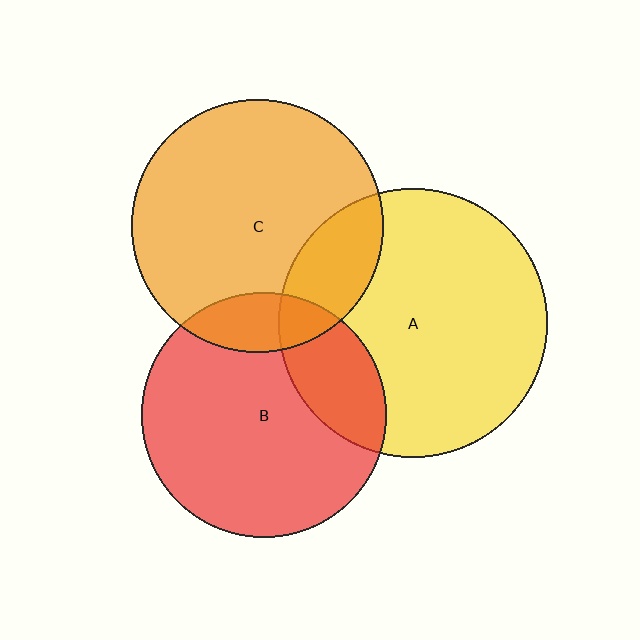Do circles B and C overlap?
Yes.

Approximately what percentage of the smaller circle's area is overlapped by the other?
Approximately 15%.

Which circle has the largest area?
Circle A (yellow).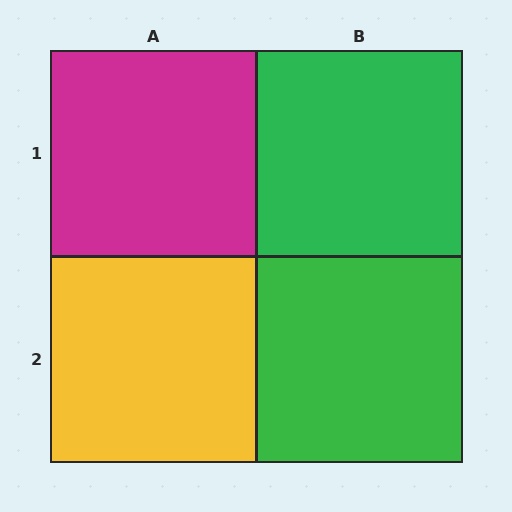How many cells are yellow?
1 cell is yellow.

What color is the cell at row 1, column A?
Magenta.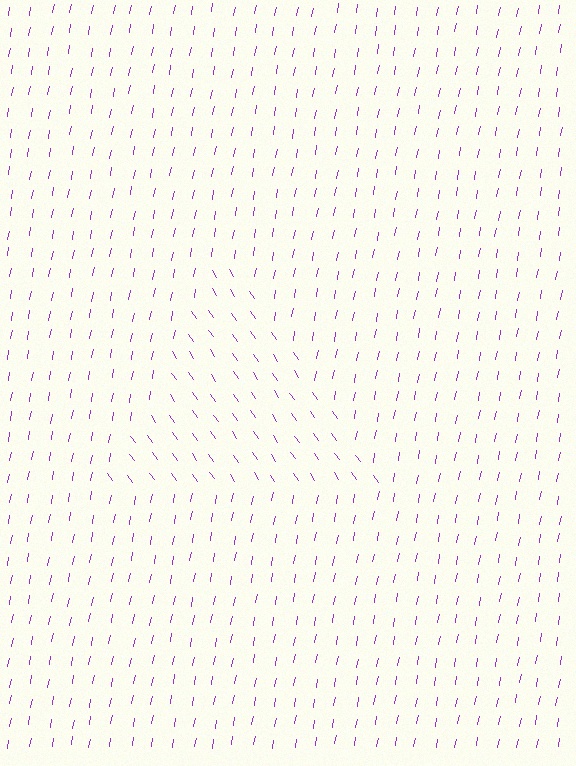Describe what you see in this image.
The image is filled with small purple line segments. A triangle region in the image has lines oriented differently from the surrounding lines, creating a visible texture boundary.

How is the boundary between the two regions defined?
The boundary is defined purely by a change in line orientation (approximately 45 degrees difference). All lines are the same color and thickness.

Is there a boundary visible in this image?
Yes, there is a texture boundary formed by a change in line orientation.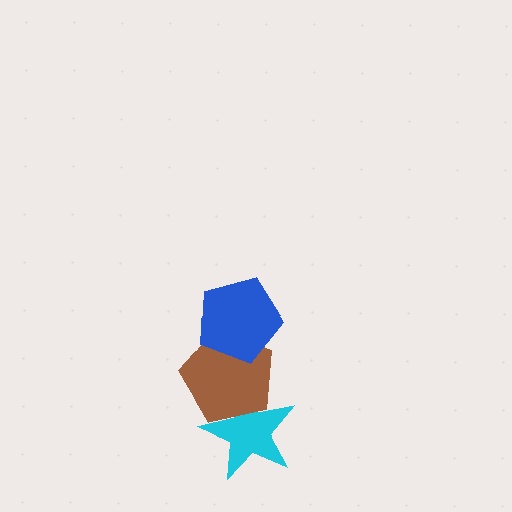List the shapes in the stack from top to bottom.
From top to bottom: the blue pentagon, the brown pentagon, the cyan star.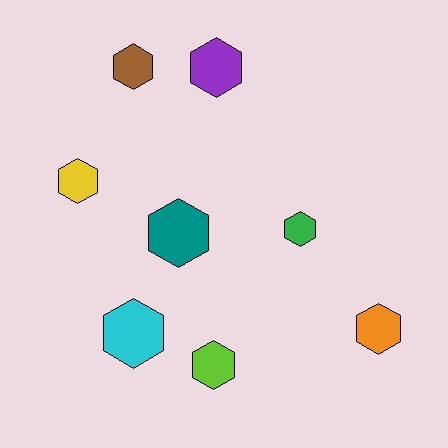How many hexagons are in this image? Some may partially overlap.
There are 8 hexagons.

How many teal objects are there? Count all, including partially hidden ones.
There is 1 teal object.